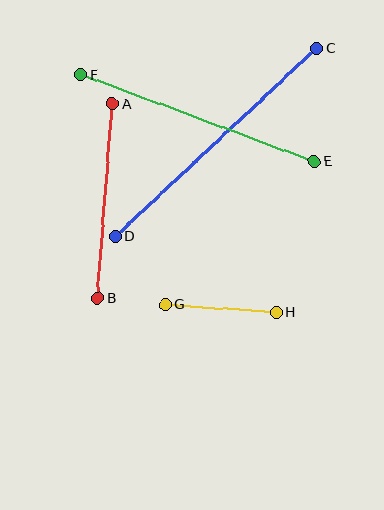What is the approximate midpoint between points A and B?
The midpoint is at approximately (105, 201) pixels.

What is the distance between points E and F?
The distance is approximately 249 pixels.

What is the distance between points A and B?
The distance is approximately 195 pixels.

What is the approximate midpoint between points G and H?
The midpoint is at approximately (221, 309) pixels.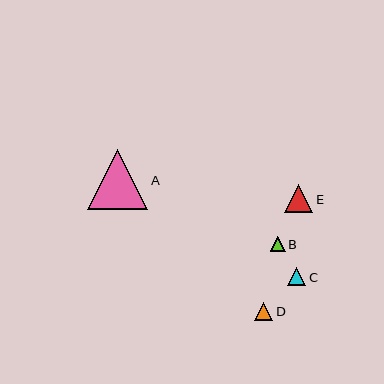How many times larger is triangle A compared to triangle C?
Triangle A is approximately 3.3 times the size of triangle C.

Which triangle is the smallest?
Triangle B is the smallest with a size of approximately 15 pixels.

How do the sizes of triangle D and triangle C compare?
Triangle D and triangle C are approximately the same size.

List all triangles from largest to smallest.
From largest to smallest: A, E, D, C, B.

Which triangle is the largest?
Triangle A is the largest with a size of approximately 60 pixels.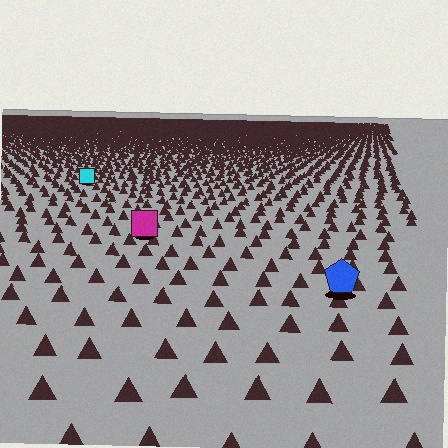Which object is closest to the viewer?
The blue pentagon is closest. The texture marks near it are larger and more spread out.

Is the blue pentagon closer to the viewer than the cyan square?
Yes. The blue pentagon is closer — you can tell from the texture gradient: the ground texture is coarser near it.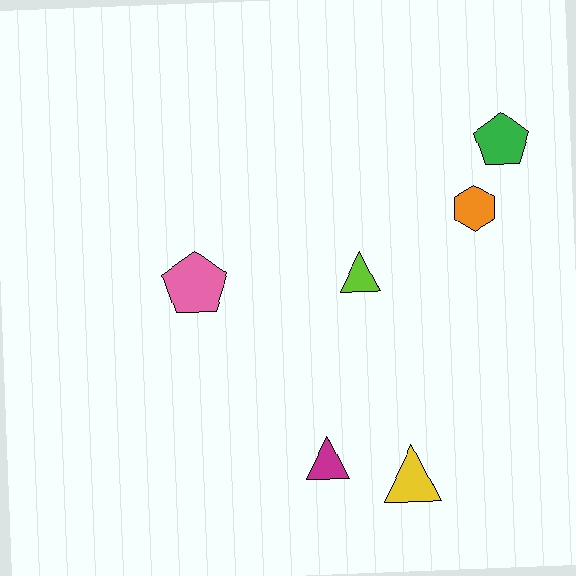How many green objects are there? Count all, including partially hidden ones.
There is 1 green object.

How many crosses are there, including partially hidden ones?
There are no crosses.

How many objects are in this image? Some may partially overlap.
There are 6 objects.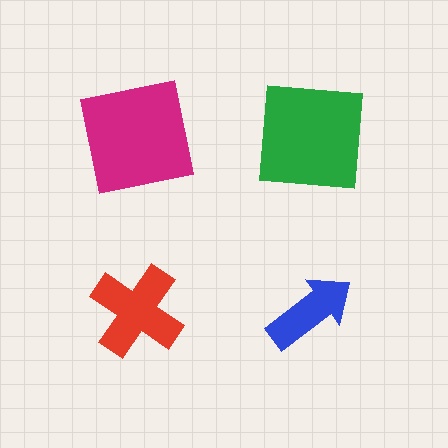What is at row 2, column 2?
A blue arrow.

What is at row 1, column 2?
A green square.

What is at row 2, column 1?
A red cross.